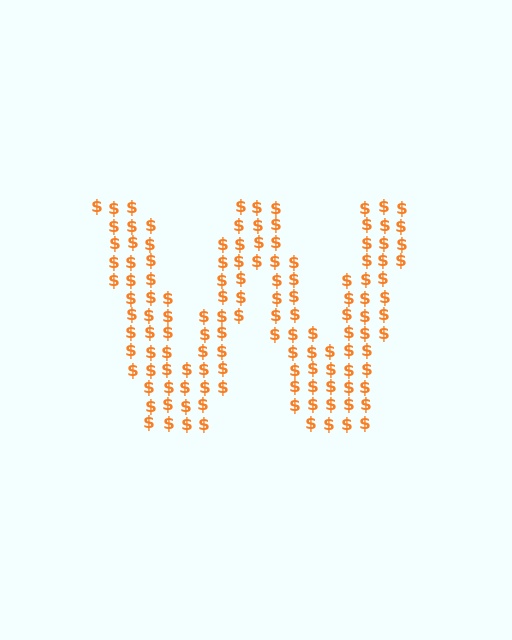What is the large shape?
The large shape is the letter W.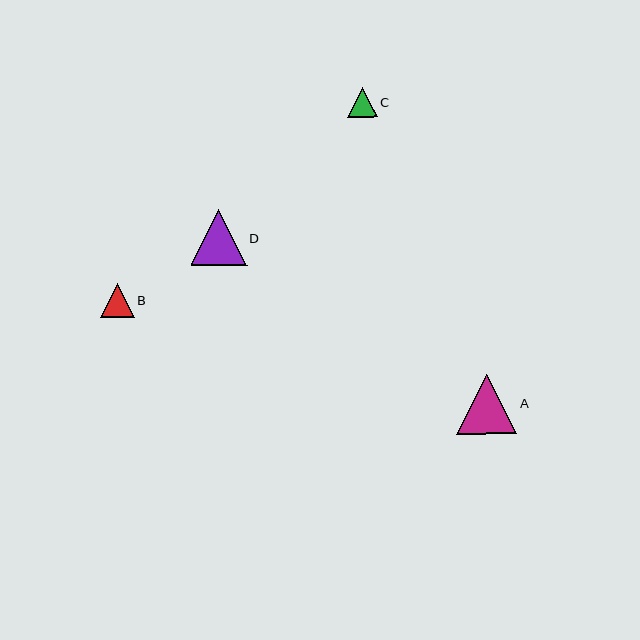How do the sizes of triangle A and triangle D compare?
Triangle A and triangle D are approximately the same size.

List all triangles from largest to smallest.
From largest to smallest: A, D, B, C.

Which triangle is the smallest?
Triangle C is the smallest with a size of approximately 30 pixels.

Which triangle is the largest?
Triangle A is the largest with a size of approximately 61 pixels.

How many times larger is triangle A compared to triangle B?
Triangle A is approximately 1.8 times the size of triangle B.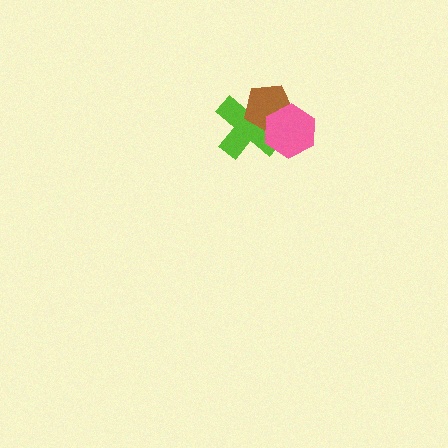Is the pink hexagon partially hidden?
No, no other shape covers it.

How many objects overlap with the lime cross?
2 objects overlap with the lime cross.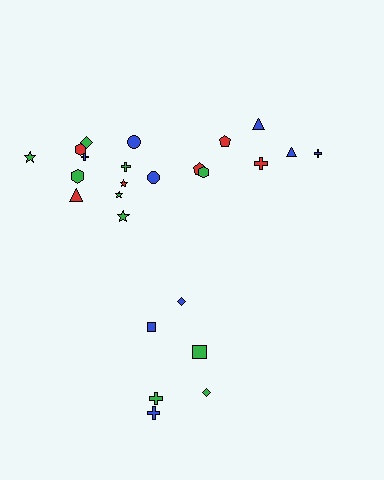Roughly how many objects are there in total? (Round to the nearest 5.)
Roughly 25 objects in total.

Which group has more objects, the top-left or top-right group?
The top-left group.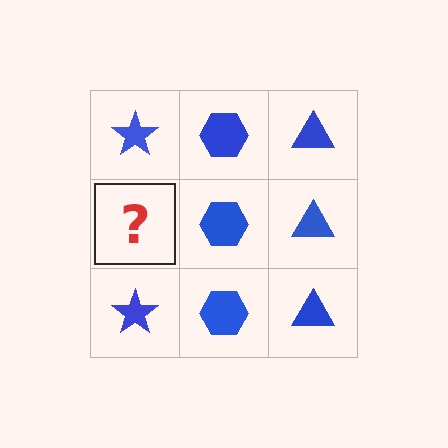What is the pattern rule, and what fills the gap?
The rule is that each column has a consistent shape. The gap should be filled with a blue star.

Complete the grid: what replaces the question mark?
The question mark should be replaced with a blue star.